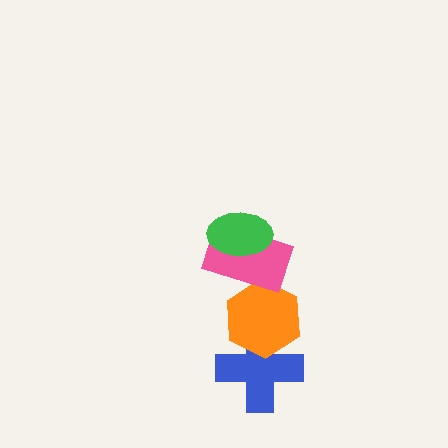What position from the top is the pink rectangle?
The pink rectangle is 2nd from the top.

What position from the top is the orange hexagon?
The orange hexagon is 3rd from the top.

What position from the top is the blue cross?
The blue cross is 4th from the top.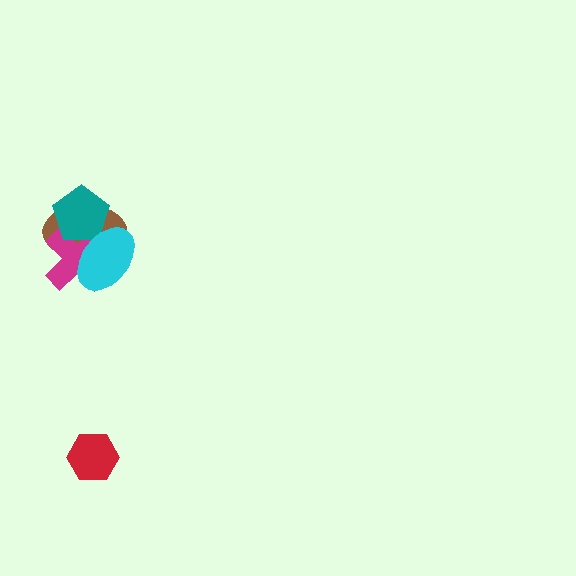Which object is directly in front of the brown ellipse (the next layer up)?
The magenta cross is directly in front of the brown ellipse.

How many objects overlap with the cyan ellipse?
3 objects overlap with the cyan ellipse.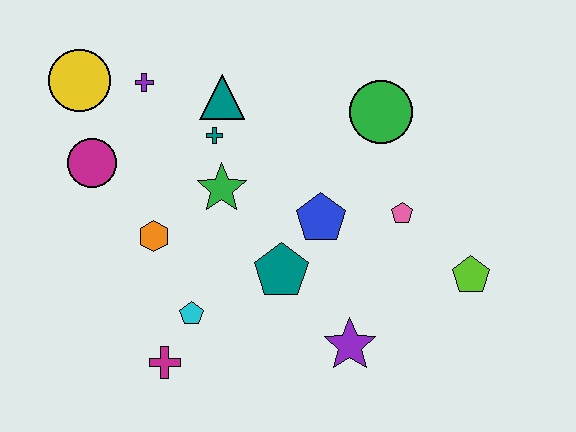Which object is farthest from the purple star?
The yellow circle is farthest from the purple star.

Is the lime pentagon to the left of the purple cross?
No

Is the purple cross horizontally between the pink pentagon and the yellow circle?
Yes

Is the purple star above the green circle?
No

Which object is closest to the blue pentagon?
The teal pentagon is closest to the blue pentagon.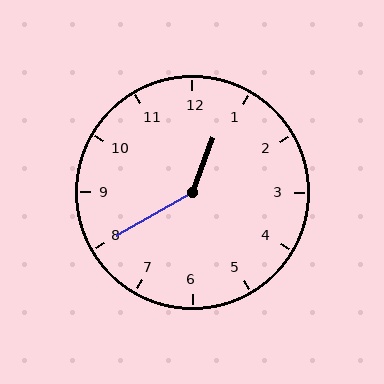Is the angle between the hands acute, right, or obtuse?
It is obtuse.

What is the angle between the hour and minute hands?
Approximately 140 degrees.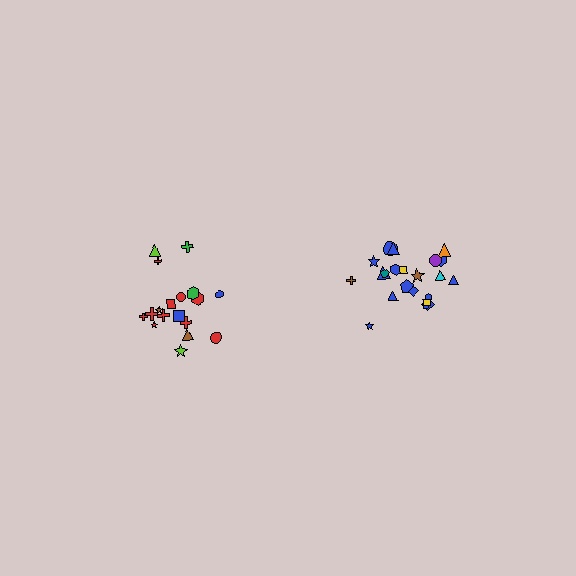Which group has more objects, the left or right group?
The right group.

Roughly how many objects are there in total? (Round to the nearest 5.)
Roughly 40 objects in total.